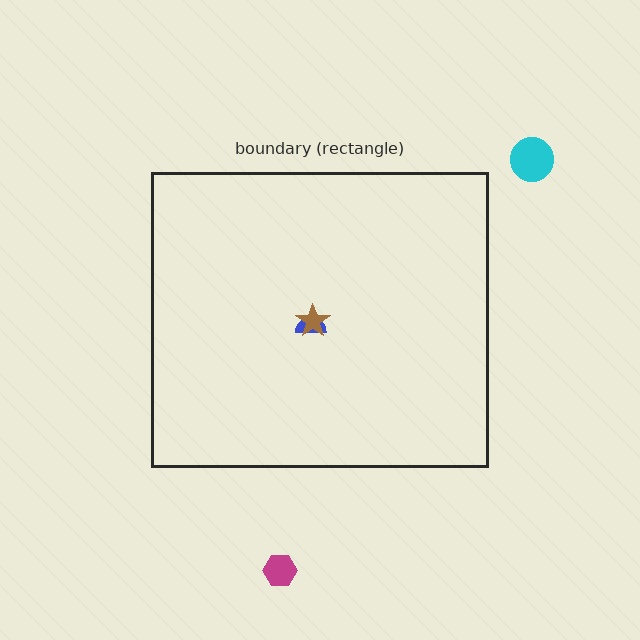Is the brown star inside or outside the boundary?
Inside.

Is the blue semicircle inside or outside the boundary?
Inside.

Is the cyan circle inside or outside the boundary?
Outside.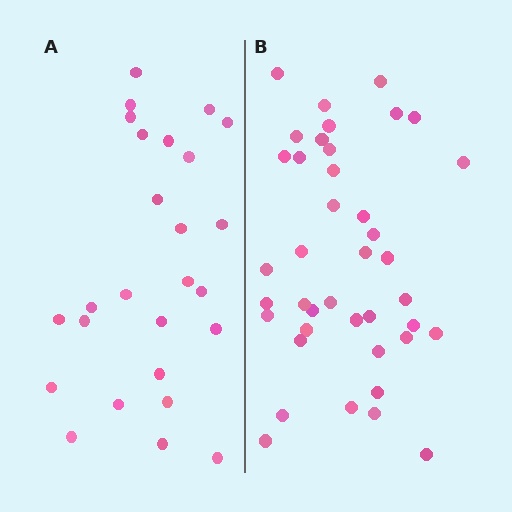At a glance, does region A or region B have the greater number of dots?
Region B (the right region) has more dots.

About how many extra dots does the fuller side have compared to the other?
Region B has approximately 15 more dots than region A.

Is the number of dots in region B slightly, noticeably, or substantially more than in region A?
Region B has substantially more. The ratio is roughly 1.5 to 1.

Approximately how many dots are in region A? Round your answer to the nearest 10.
About 30 dots. (The exact count is 26, which rounds to 30.)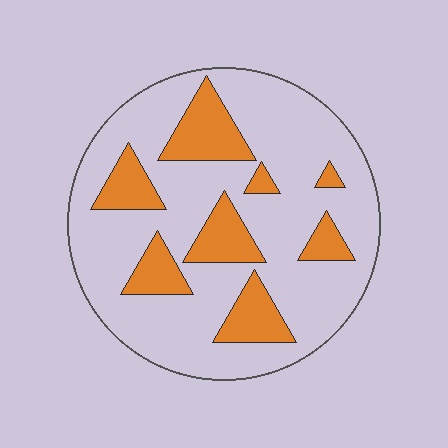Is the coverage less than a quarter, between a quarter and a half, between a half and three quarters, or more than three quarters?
Less than a quarter.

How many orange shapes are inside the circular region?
8.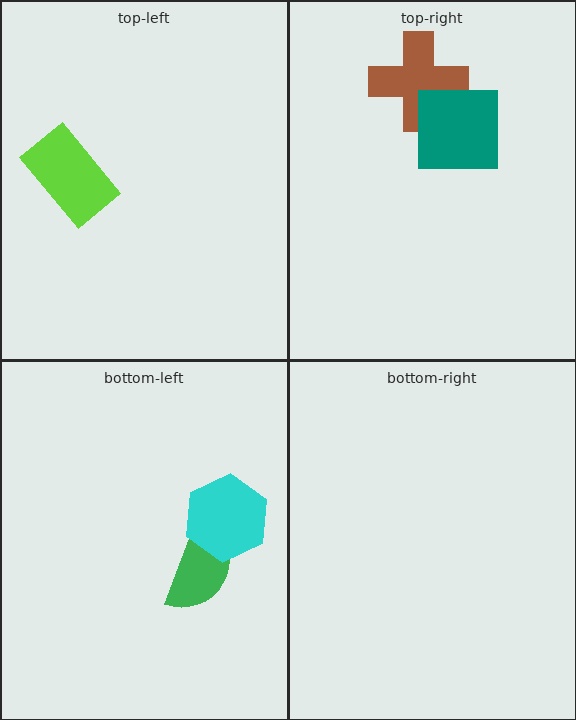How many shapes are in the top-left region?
1.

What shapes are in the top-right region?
The brown cross, the teal square.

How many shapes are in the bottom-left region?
2.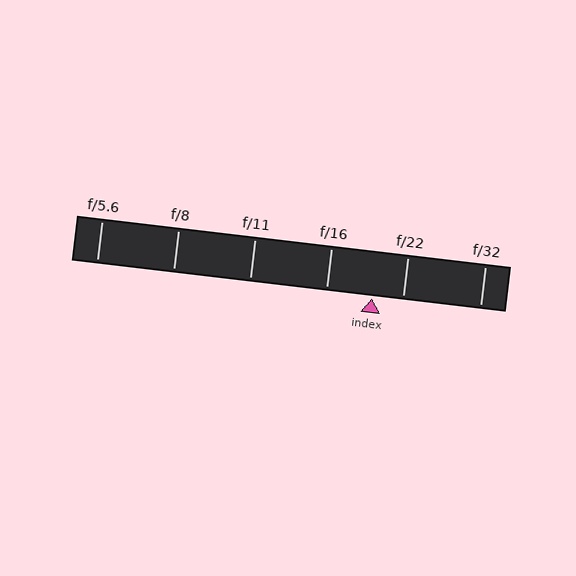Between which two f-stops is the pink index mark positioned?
The index mark is between f/16 and f/22.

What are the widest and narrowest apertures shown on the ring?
The widest aperture shown is f/5.6 and the narrowest is f/32.